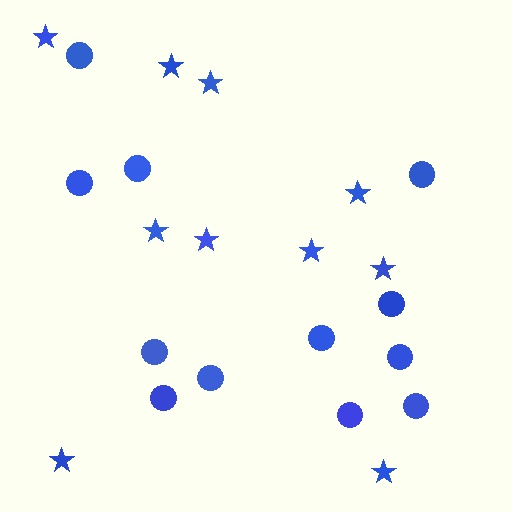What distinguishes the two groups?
There are 2 groups: one group of circles (12) and one group of stars (10).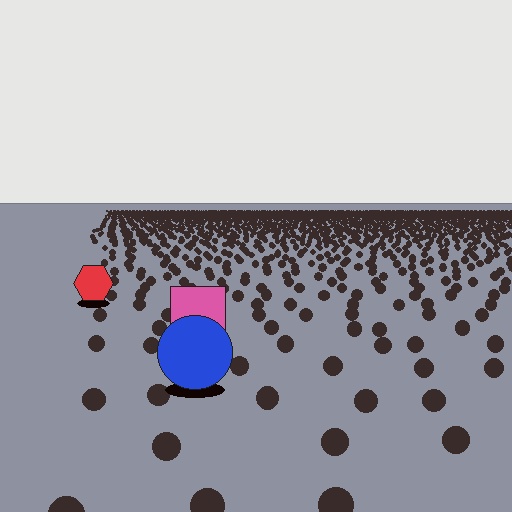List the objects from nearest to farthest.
From nearest to farthest: the blue circle, the pink square, the red hexagon.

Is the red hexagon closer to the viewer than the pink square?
No. The pink square is closer — you can tell from the texture gradient: the ground texture is coarser near it.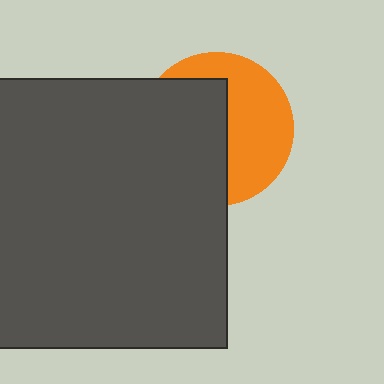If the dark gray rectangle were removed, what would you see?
You would see the complete orange circle.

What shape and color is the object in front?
The object in front is a dark gray rectangle.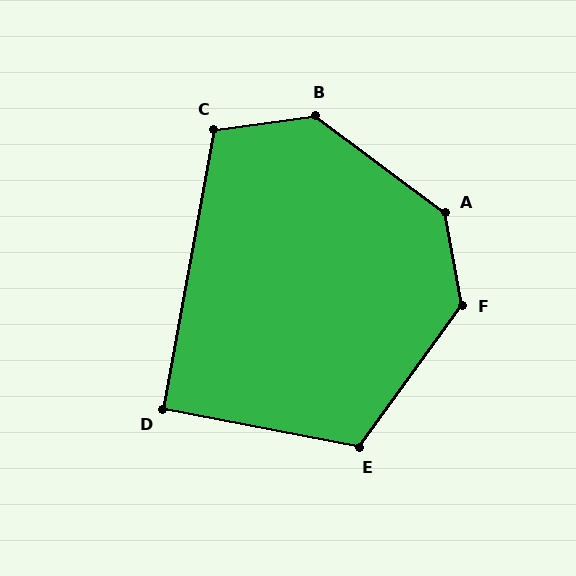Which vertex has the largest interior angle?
A, at approximately 137 degrees.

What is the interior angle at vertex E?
Approximately 115 degrees (obtuse).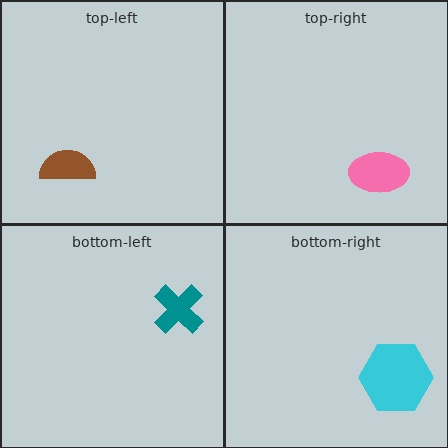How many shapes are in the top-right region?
1.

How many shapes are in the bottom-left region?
1.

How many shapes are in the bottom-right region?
1.